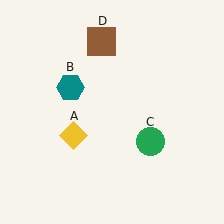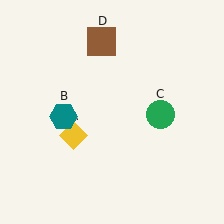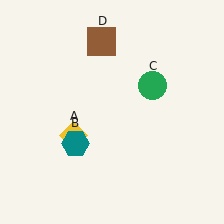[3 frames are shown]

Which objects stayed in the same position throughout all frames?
Yellow diamond (object A) and brown square (object D) remained stationary.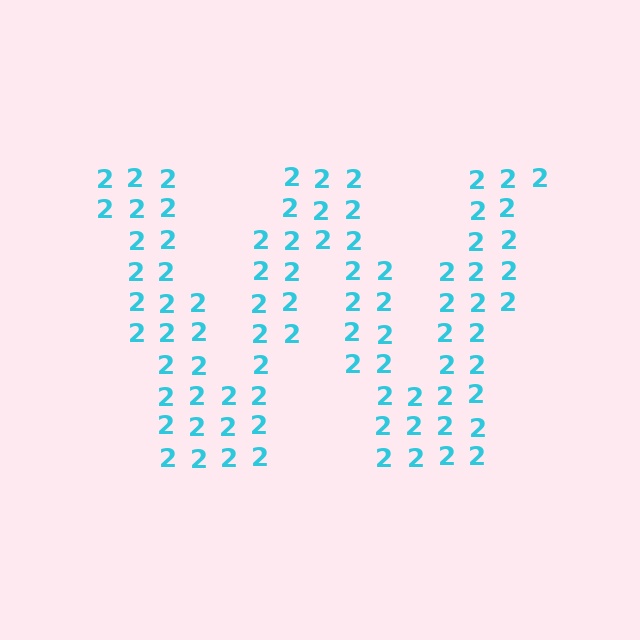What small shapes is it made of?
It is made of small digit 2's.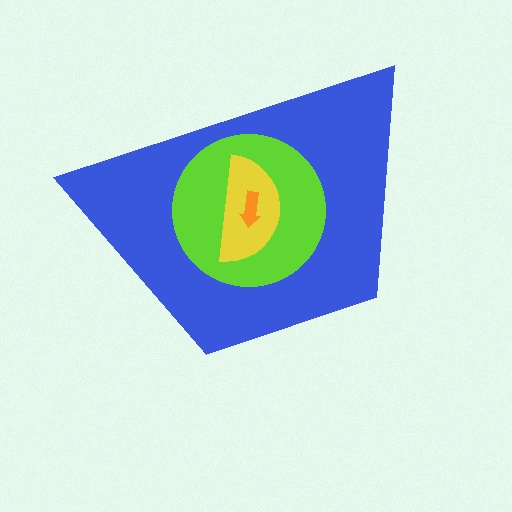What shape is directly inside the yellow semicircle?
The orange arrow.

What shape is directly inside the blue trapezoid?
The lime circle.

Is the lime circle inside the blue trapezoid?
Yes.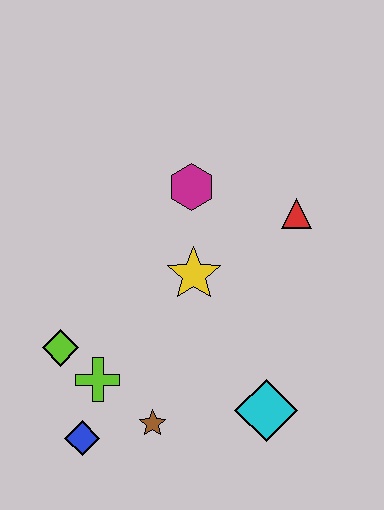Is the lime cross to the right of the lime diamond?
Yes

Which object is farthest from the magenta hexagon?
The blue diamond is farthest from the magenta hexagon.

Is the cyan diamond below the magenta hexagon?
Yes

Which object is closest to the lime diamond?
The lime cross is closest to the lime diamond.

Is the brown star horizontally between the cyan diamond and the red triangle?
No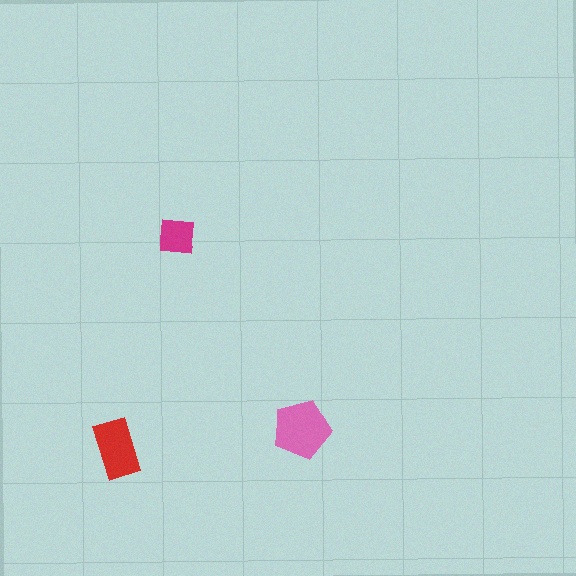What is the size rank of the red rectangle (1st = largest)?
2nd.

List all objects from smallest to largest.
The magenta square, the red rectangle, the pink pentagon.